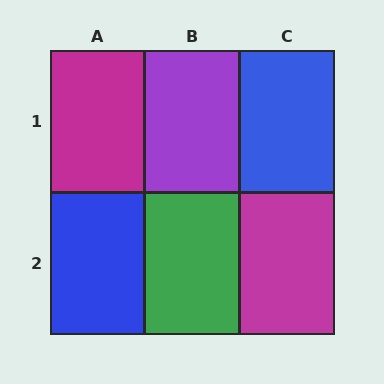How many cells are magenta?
2 cells are magenta.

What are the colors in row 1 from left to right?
Magenta, purple, blue.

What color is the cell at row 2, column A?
Blue.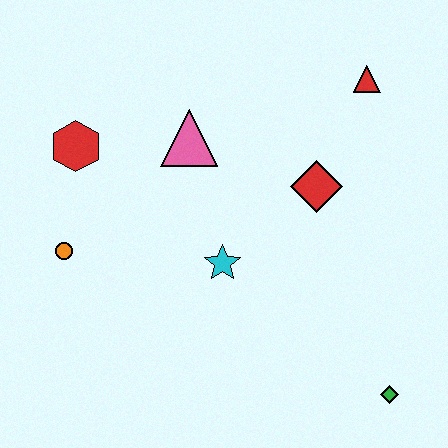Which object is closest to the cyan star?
The red diamond is closest to the cyan star.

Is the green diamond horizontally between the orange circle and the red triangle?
No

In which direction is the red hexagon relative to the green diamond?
The red hexagon is to the left of the green diamond.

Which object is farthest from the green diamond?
The red hexagon is farthest from the green diamond.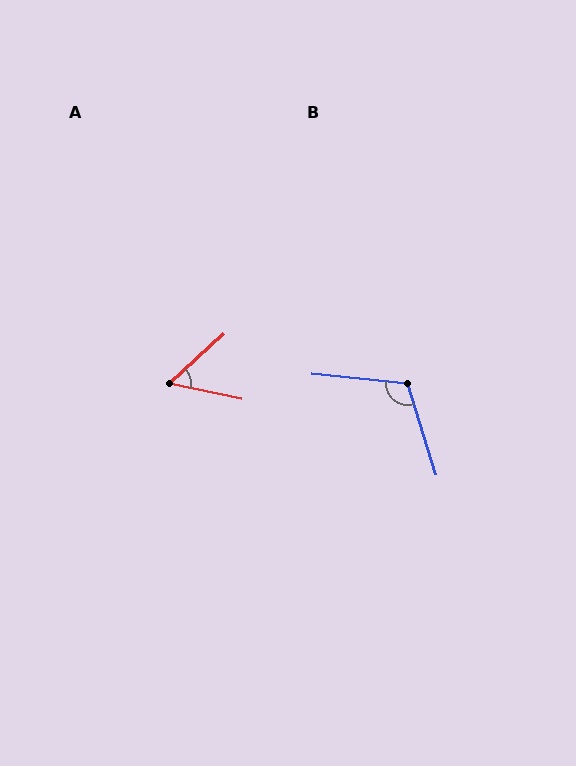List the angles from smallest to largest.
A (54°), B (113°).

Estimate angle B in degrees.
Approximately 113 degrees.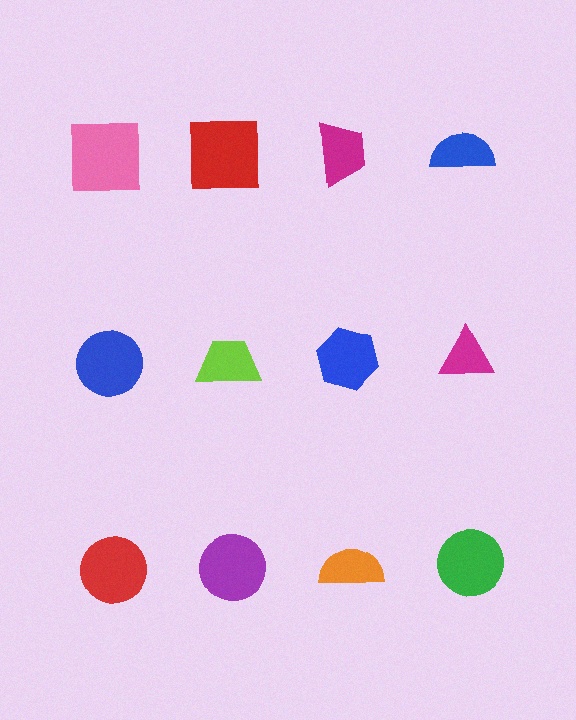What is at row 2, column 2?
A lime trapezoid.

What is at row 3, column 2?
A purple circle.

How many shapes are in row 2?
4 shapes.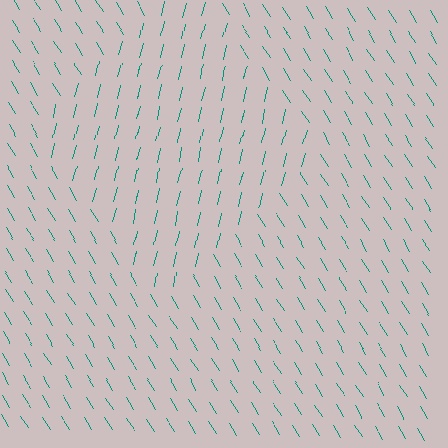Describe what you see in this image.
The image is filled with small teal line segments. A diamond region in the image has lines oriented differently from the surrounding lines, creating a visible texture boundary.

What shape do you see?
I see a diamond.